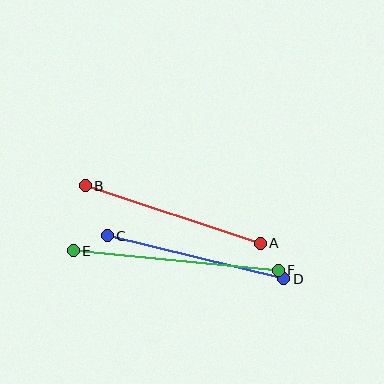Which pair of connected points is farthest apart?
Points E and F are farthest apart.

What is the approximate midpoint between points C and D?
The midpoint is at approximately (196, 257) pixels.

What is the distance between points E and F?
The distance is approximately 206 pixels.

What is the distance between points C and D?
The distance is approximately 181 pixels.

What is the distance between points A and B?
The distance is approximately 184 pixels.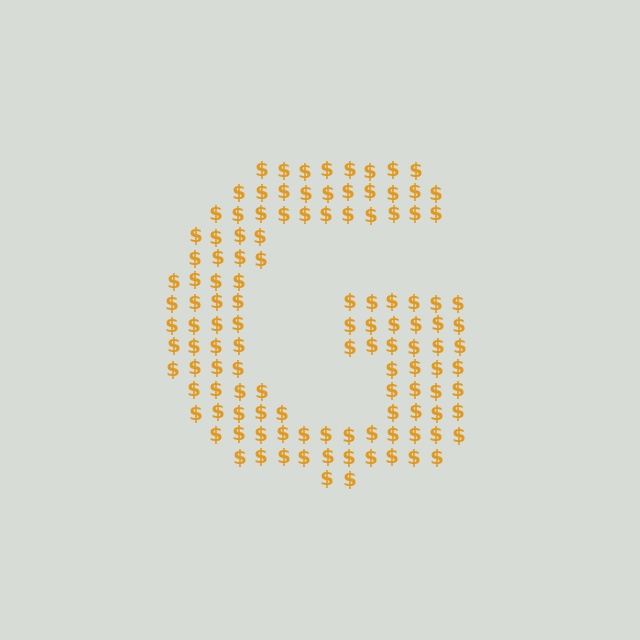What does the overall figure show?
The overall figure shows the letter G.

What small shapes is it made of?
It is made of small dollar signs.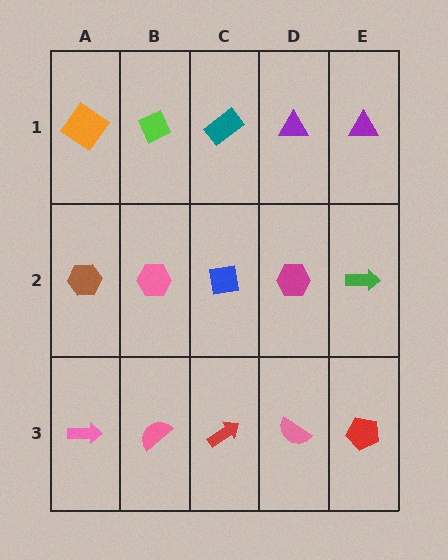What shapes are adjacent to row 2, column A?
An orange diamond (row 1, column A), a pink arrow (row 3, column A), a pink hexagon (row 2, column B).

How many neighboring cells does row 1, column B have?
3.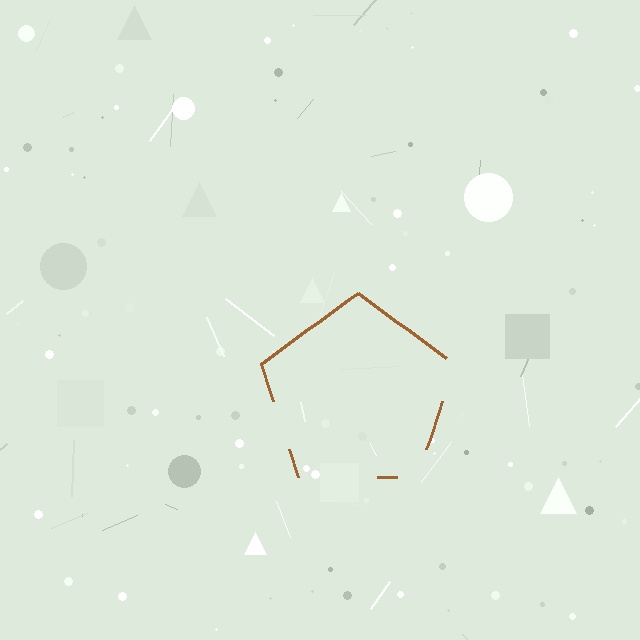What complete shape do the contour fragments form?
The contour fragments form a pentagon.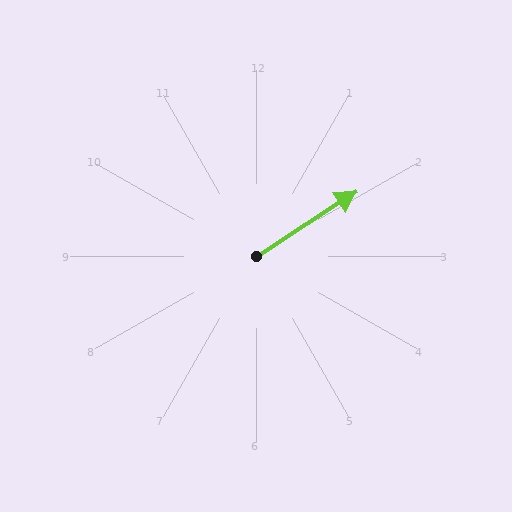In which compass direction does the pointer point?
Northeast.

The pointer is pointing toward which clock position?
Roughly 2 o'clock.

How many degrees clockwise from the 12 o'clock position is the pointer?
Approximately 57 degrees.